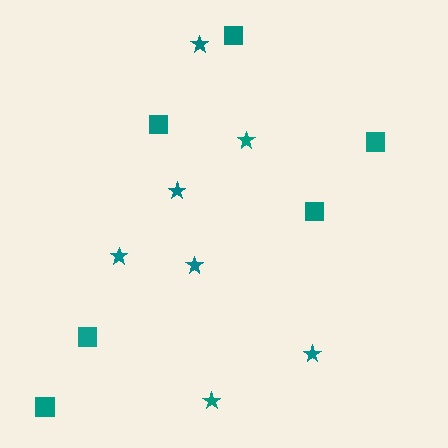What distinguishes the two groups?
There are 2 groups: one group of stars (7) and one group of squares (6).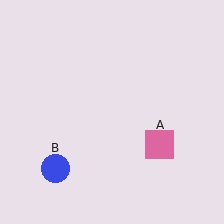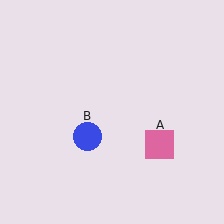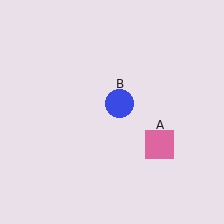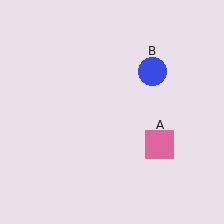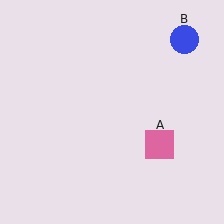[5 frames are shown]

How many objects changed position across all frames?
1 object changed position: blue circle (object B).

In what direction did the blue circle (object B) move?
The blue circle (object B) moved up and to the right.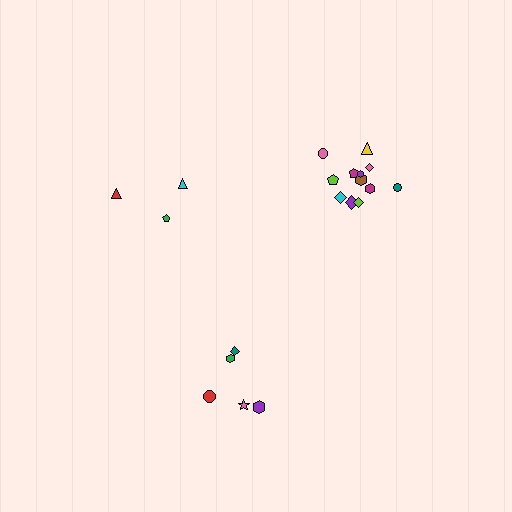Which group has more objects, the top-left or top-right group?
The top-right group.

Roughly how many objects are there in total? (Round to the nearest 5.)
Roughly 20 objects in total.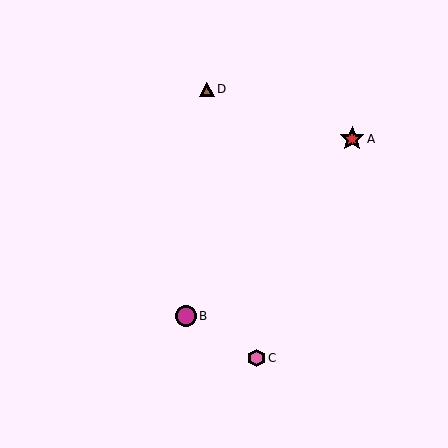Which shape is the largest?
The red star (labeled A) is the largest.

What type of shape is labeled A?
Shape A is a red star.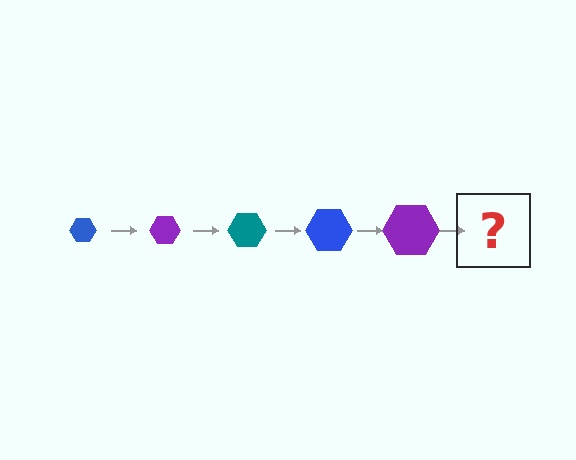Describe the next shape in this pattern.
It should be a teal hexagon, larger than the previous one.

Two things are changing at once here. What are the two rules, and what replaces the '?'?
The two rules are that the hexagon grows larger each step and the color cycles through blue, purple, and teal. The '?' should be a teal hexagon, larger than the previous one.